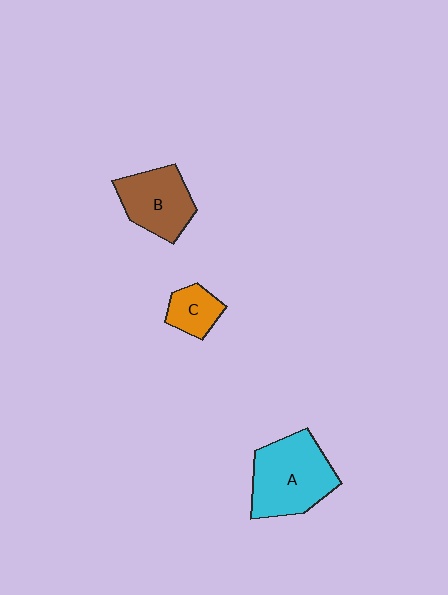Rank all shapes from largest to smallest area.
From largest to smallest: A (cyan), B (brown), C (orange).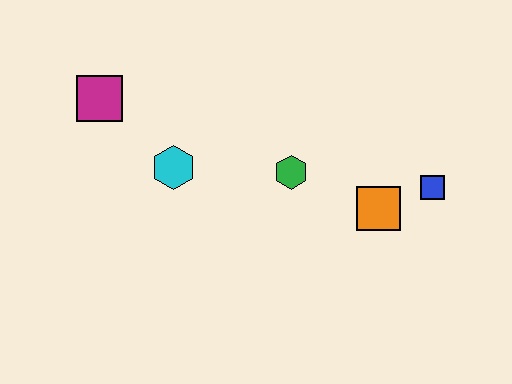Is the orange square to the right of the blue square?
No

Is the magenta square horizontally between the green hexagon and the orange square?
No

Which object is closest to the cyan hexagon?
The magenta square is closest to the cyan hexagon.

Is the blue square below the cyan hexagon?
Yes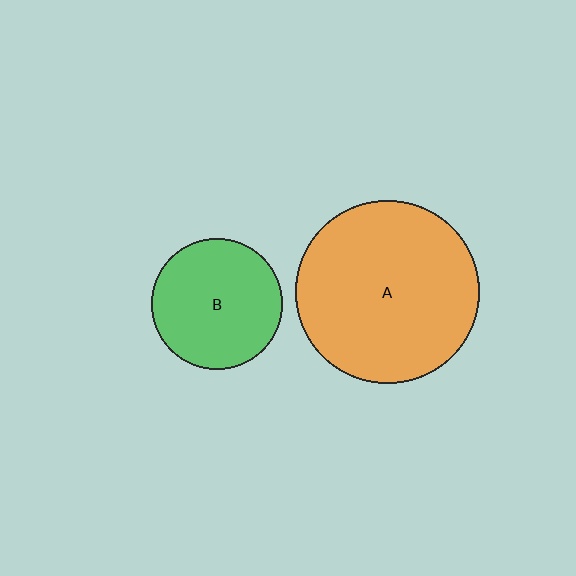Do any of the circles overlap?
No, none of the circles overlap.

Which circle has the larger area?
Circle A (orange).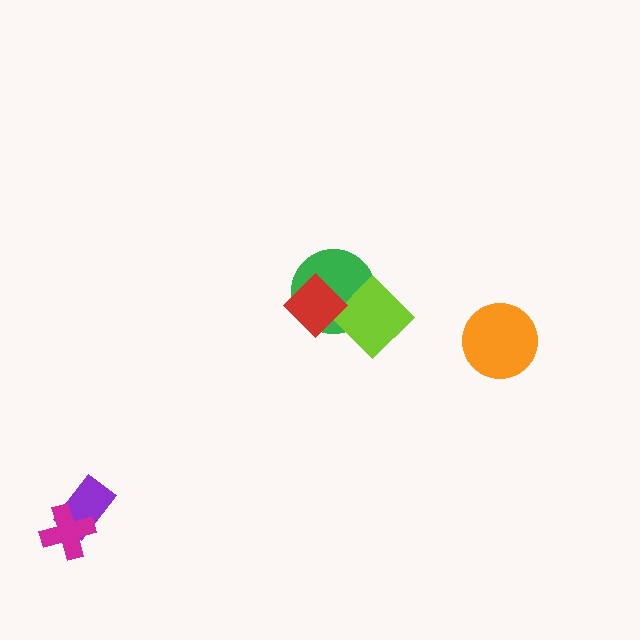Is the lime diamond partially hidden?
Yes, it is partially covered by another shape.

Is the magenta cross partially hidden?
No, no other shape covers it.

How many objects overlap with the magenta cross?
1 object overlaps with the magenta cross.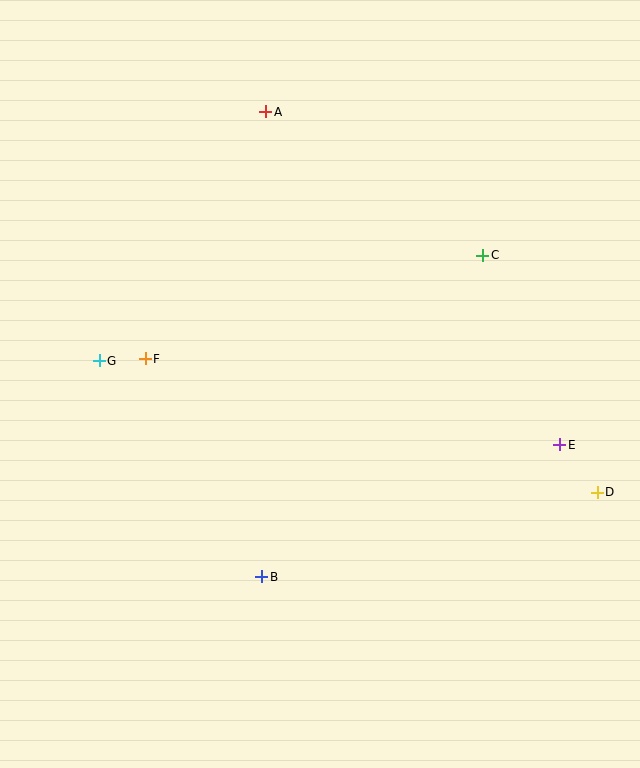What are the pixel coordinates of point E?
Point E is at (560, 445).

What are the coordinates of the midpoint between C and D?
The midpoint between C and D is at (540, 374).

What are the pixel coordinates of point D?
Point D is at (597, 492).